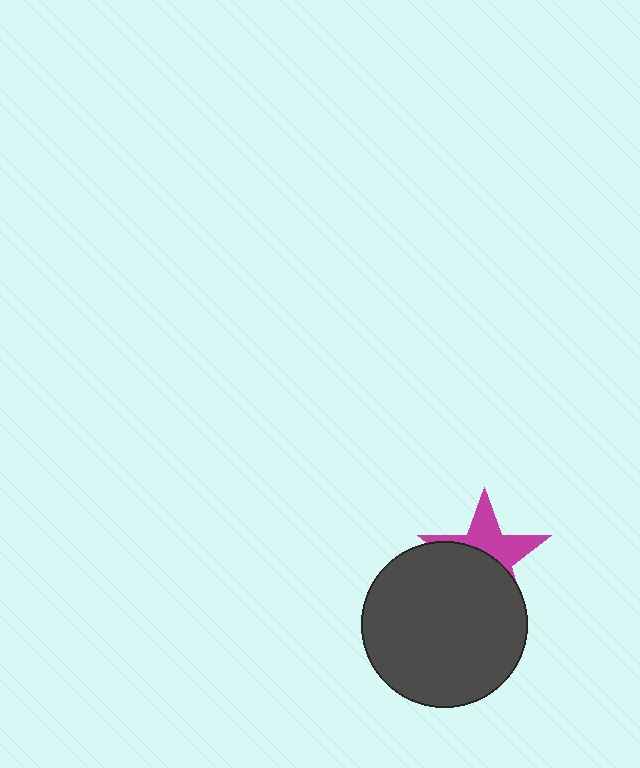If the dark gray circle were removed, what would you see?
You would see the complete magenta star.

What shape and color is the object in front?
The object in front is a dark gray circle.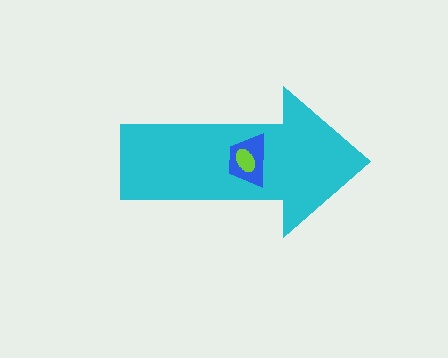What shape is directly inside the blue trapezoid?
The lime ellipse.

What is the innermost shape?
The lime ellipse.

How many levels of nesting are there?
3.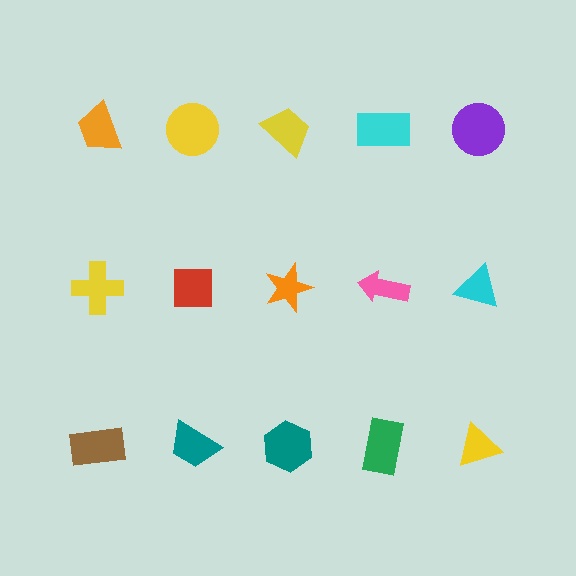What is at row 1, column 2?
A yellow circle.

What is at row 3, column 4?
A green rectangle.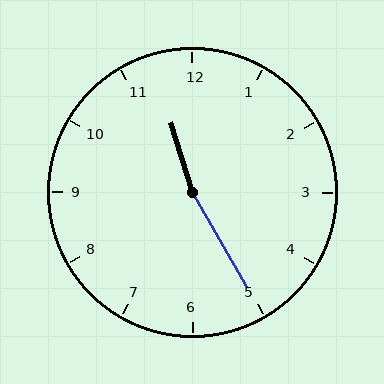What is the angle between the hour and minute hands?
Approximately 168 degrees.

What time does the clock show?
11:25.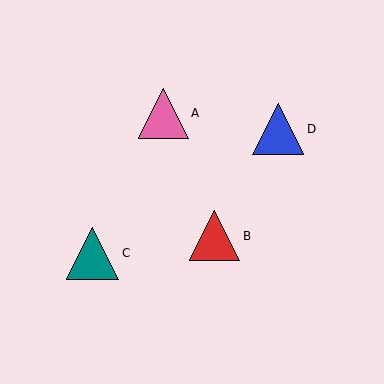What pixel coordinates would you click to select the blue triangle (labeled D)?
Click at (278, 129) to select the blue triangle D.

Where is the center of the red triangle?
The center of the red triangle is at (215, 236).